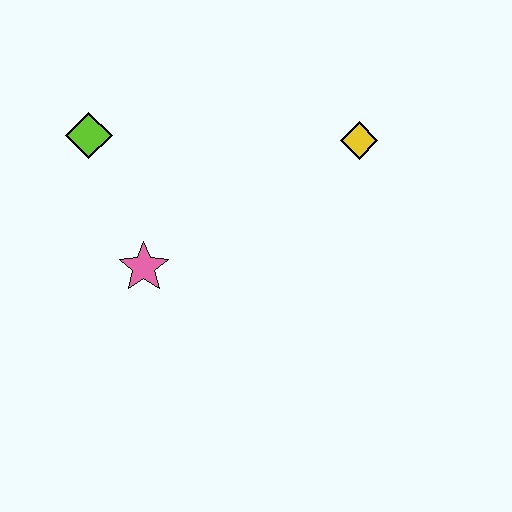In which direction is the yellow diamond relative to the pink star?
The yellow diamond is to the right of the pink star.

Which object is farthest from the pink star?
The yellow diamond is farthest from the pink star.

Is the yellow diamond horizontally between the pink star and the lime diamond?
No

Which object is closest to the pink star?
The lime diamond is closest to the pink star.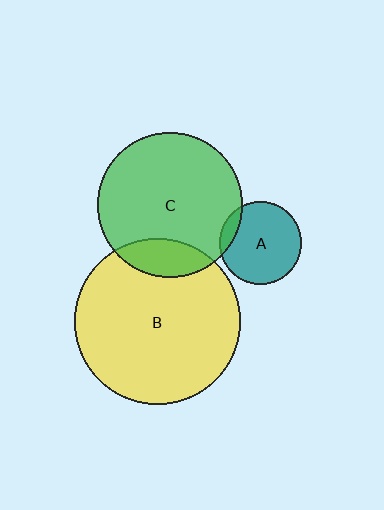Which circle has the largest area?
Circle B (yellow).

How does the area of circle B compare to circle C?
Approximately 1.3 times.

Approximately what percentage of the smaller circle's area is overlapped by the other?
Approximately 15%.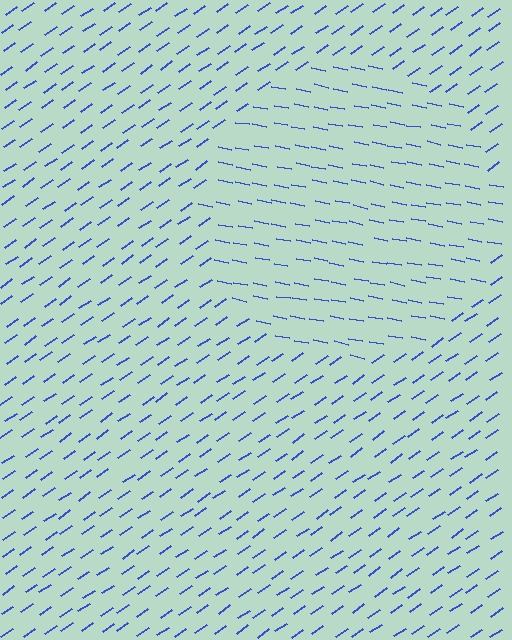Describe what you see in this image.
The image is filled with small blue line segments. A circle region in the image has lines oriented differently from the surrounding lines, creating a visible texture boundary.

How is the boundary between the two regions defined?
The boundary is defined purely by a change in line orientation (approximately 45 degrees difference). All lines are the same color and thickness.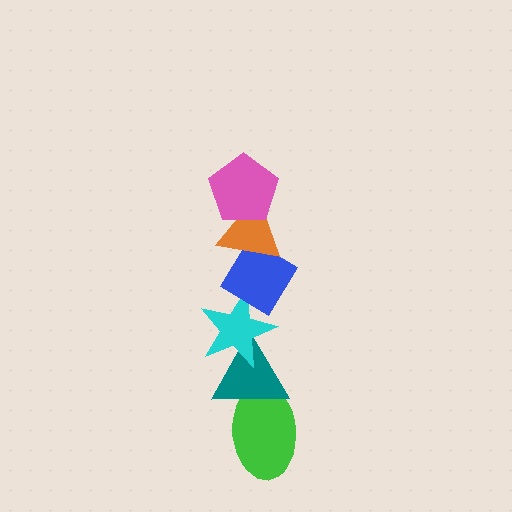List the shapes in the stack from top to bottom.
From top to bottom: the pink pentagon, the orange triangle, the blue diamond, the cyan star, the teal triangle, the green ellipse.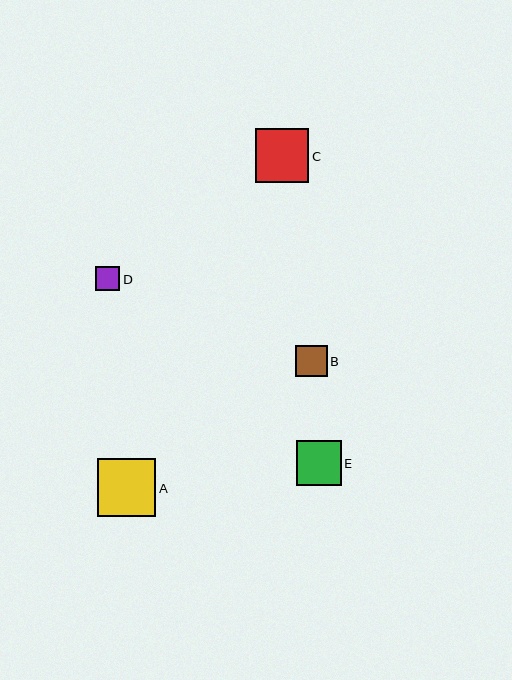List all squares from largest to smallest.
From largest to smallest: A, C, E, B, D.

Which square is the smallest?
Square D is the smallest with a size of approximately 24 pixels.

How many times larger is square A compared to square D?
Square A is approximately 2.4 times the size of square D.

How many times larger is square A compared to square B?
Square A is approximately 1.9 times the size of square B.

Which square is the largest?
Square A is the largest with a size of approximately 58 pixels.